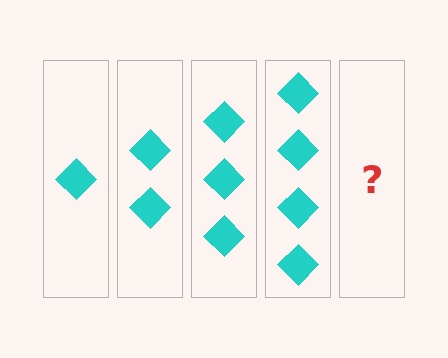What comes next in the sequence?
The next element should be 5 diamonds.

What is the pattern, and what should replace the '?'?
The pattern is that each step adds one more diamond. The '?' should be 5 diamonds.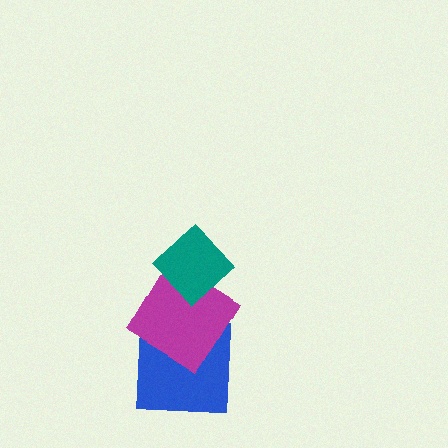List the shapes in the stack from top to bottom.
From top to bottom: the teal diamond, the magenta diamond, the blue square.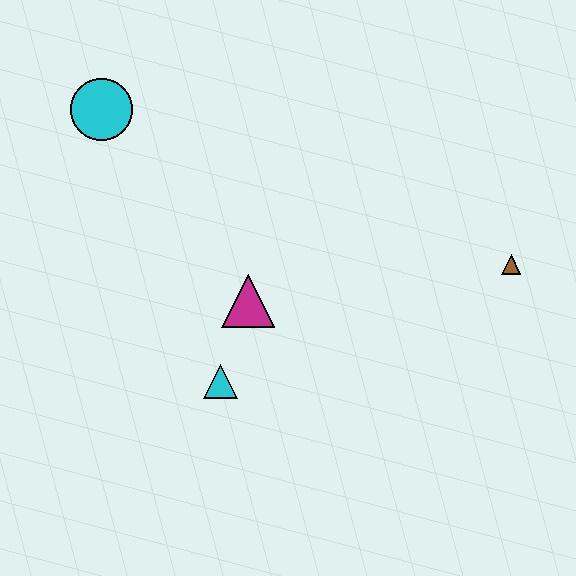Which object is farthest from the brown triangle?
The cyan circle is farthest from the brown triangle.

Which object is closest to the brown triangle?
The magenta triangle is closest to the brown triangle.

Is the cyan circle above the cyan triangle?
Yes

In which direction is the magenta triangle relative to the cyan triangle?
The magenta triangle is above the cyan triangle.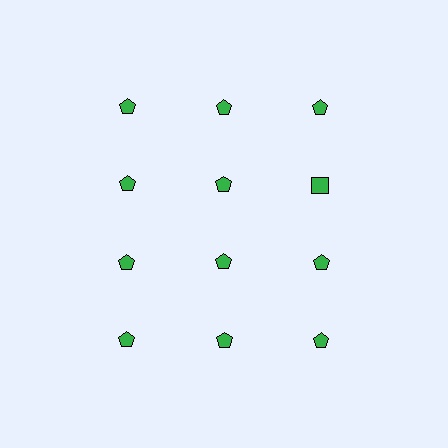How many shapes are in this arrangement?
There are 12 shapes arranged in a grid pattern.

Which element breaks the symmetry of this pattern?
The green square in the second row, center column breaks the symmetry. All other shapes are green pentagons.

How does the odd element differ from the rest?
It has a different shape: square instead of pentagon.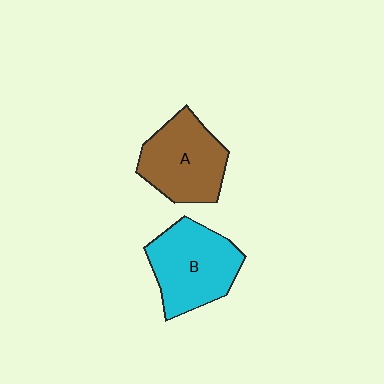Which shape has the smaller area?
Shape A (brown).